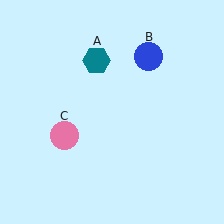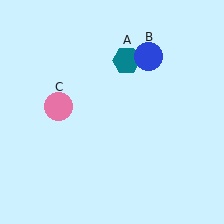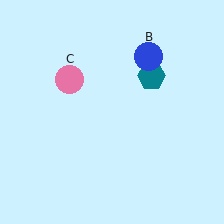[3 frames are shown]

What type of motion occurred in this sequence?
The teal hexagon (object A), pink circle (object C) rotated clockwise around the center of the scene.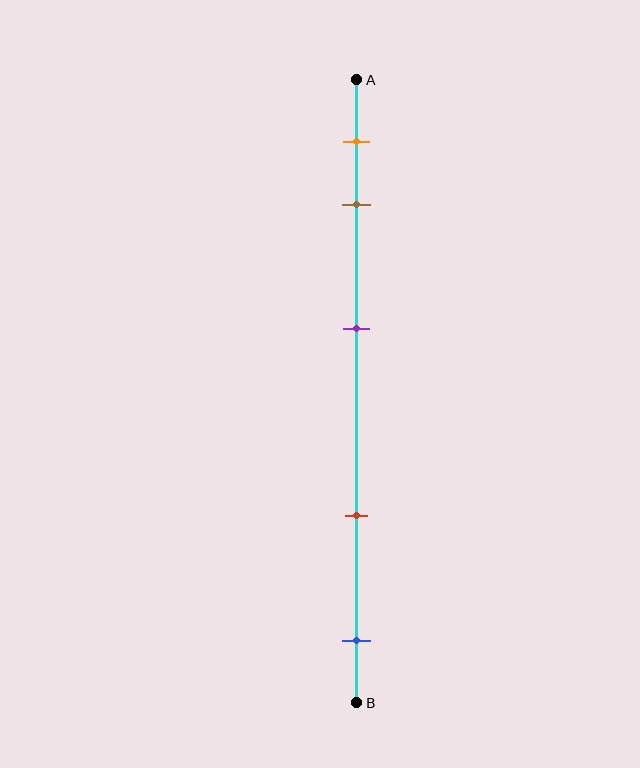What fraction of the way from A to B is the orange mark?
The orange mark is approximately 10% (0.1) of the way from A to B.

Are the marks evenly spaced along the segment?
No, the marks are not evenly spaced.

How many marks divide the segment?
There are 5 marks dividing the segment.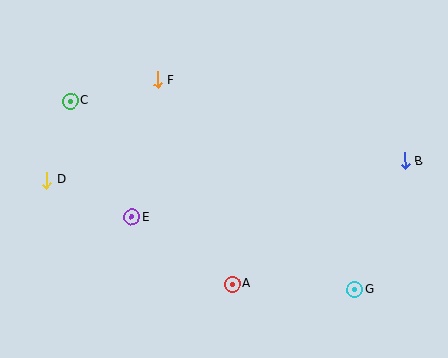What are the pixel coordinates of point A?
Point A is at (232, 284).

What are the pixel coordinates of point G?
Point G is at (355, 289).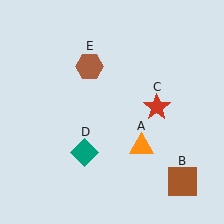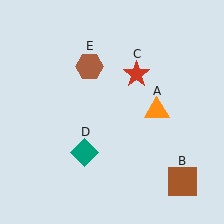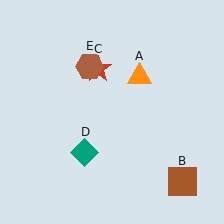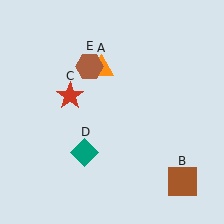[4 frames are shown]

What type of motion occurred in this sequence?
The orange triangle (object A), red star (object C) rotated counterclockwise around the center of the scene.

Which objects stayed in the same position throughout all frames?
Brown square (object B) and teal diamond (object D) and brown hexagon (object E) remained stationary.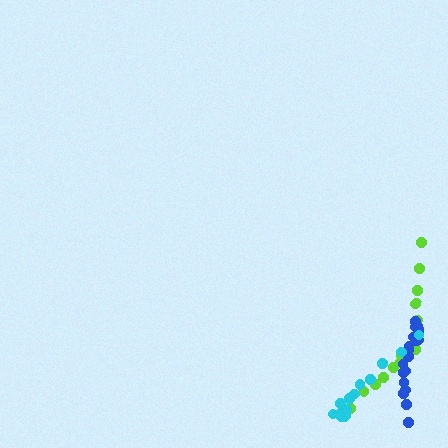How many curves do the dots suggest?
There are 3 distinct paths.